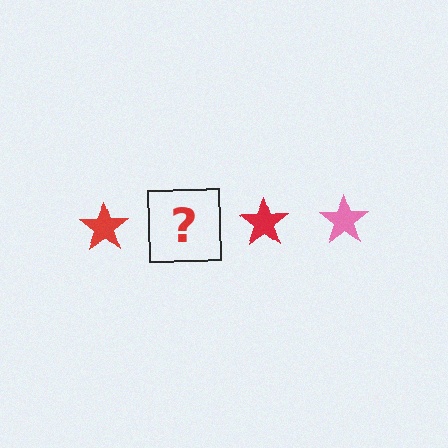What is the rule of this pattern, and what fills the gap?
The rule is that the pattern cycles through red, pink stars. The gap should be filled with a pink star.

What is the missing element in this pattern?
The missing element is a pink star.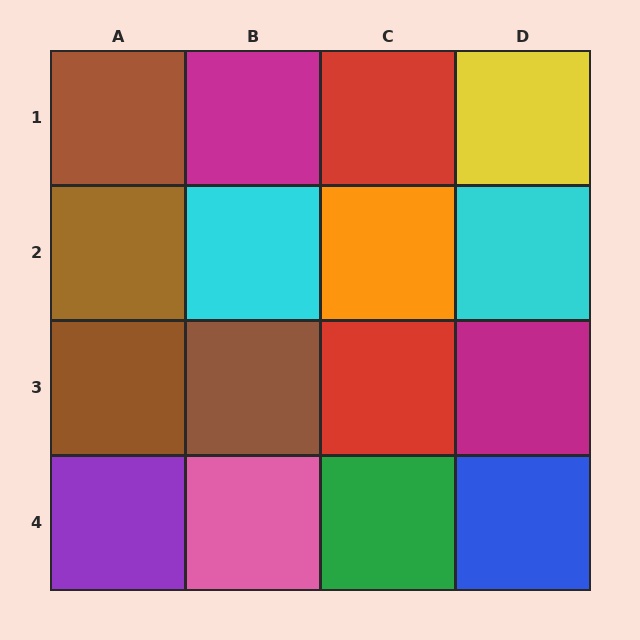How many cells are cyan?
2 cells are cyan.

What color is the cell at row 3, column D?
Magenta.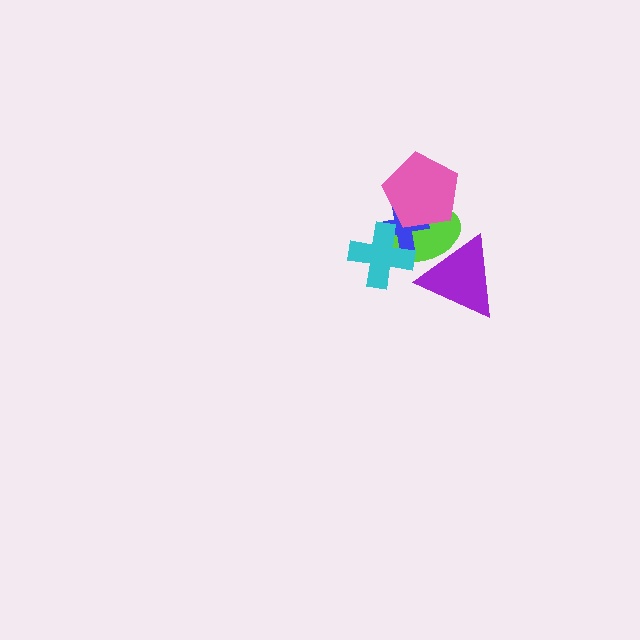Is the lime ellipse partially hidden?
Yes, it is partially covered by another shape.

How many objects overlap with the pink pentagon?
2 objects overlap with the pink pentagon.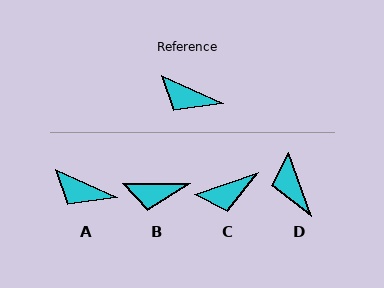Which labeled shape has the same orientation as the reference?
A.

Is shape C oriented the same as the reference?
No, it is off by about 44 degrees.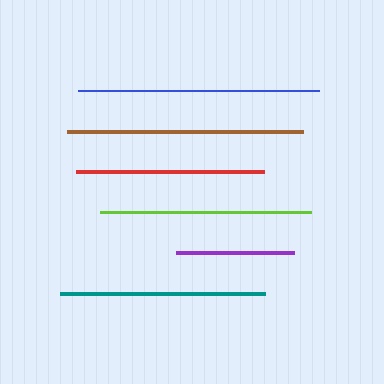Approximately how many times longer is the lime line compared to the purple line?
The lime line is approximately 1.8 times the length of the purple line.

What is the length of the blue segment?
The blue segment is approximately 241 pixels long.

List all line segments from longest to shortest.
From longest to shortest: blue, brown, lime, teal, red, purple.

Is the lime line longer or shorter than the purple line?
The lime line is longer than the purple line.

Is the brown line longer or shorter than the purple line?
The brown line is longer than the purple line.